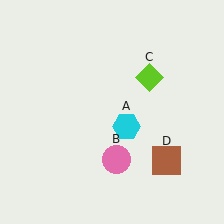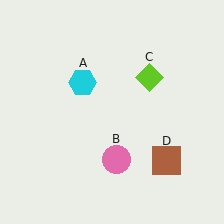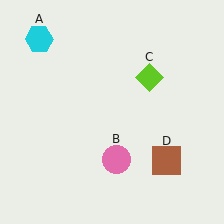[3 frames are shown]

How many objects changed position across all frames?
1 object changed position: cyan hexagon (object A).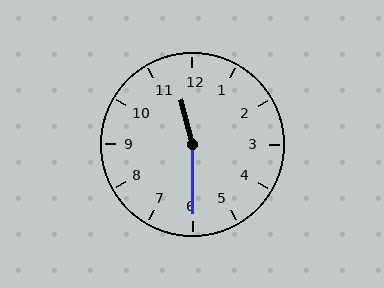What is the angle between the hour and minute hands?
Approximately 165 degrees.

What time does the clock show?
11:30.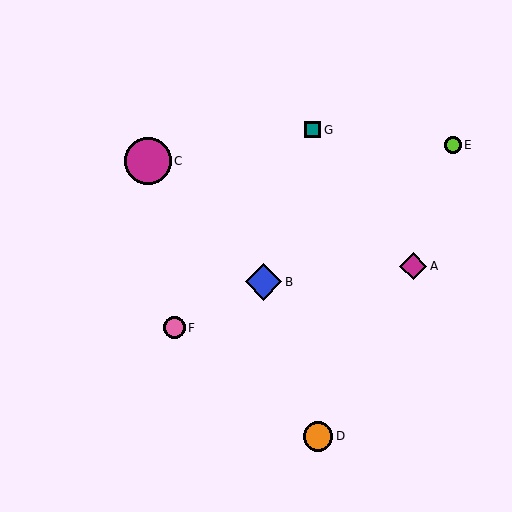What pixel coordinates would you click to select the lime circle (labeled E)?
Click at (453, 145) to select the lime circle E.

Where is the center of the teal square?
The center of the teal square is at (313, 130).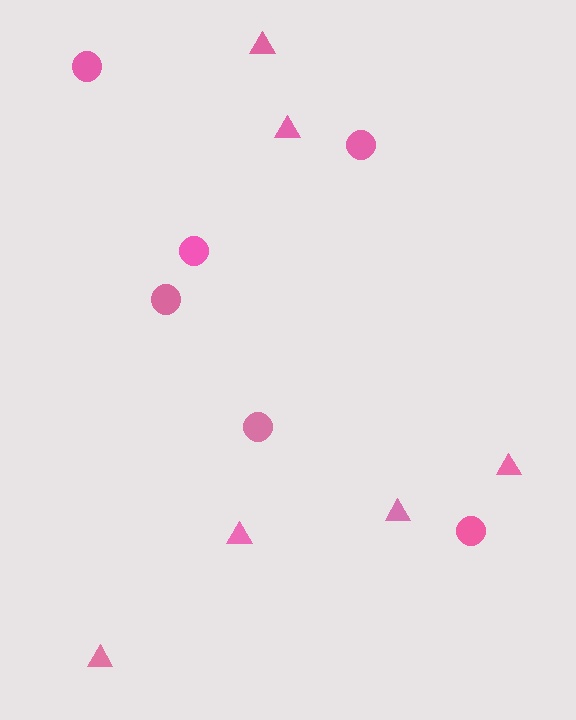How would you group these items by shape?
There are 2 groups: one group of triangles (6) and one group of circles (6).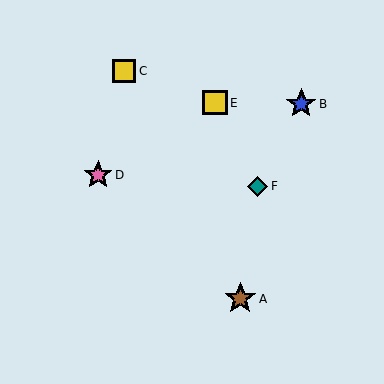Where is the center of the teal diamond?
The center of the teal diamond is at (258, 186).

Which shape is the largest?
The brown star (labeled A) is the largest.